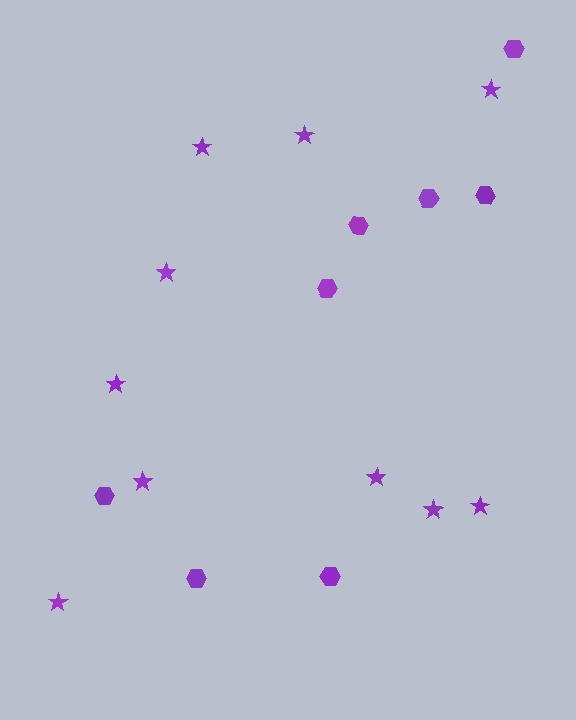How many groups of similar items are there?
There are 2 groups: one group of hexagons (8) and one group of stars (10).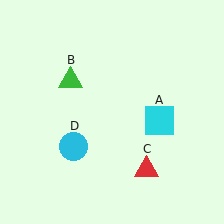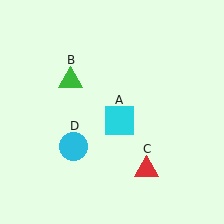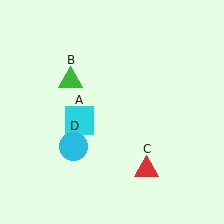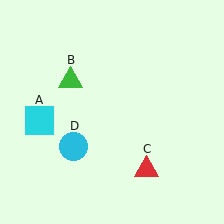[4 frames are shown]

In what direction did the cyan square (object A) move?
The cyan square (object A) moved left.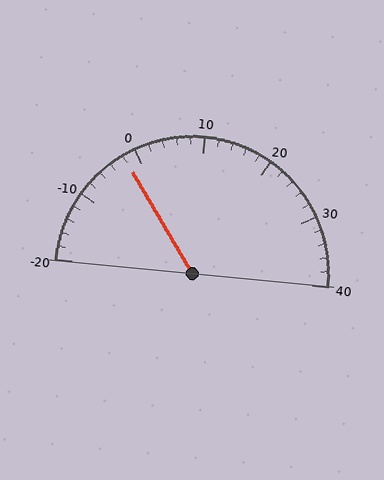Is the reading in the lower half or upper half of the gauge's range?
The reading is in the lower half of the range (-20 to 40).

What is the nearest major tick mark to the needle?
The nearest major tick mark is 0.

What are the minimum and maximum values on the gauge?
The gauge ranges from -20 to 40.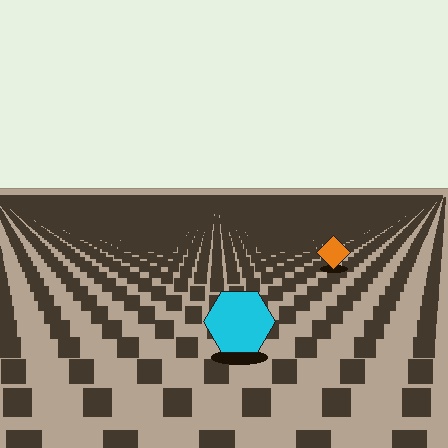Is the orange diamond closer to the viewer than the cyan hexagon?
No. The cyan hexagon is closer — you can tell from the texture gradient: the ground texture is coarser near it.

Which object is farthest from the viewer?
The orange diamond is farthest from the viewer. It appears smaller and the ground texture around it is denser.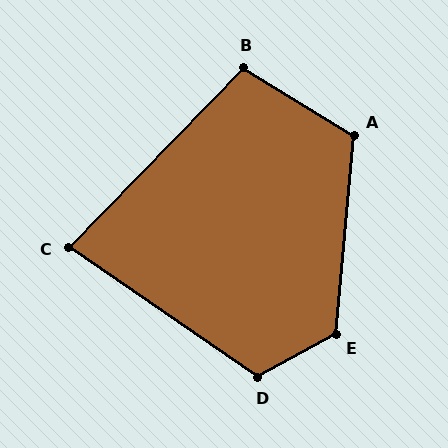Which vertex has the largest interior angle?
E, at approximately 124 degrees.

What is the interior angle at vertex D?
Approximately 116 degrees (obtuse).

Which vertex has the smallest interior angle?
C, at approximately 80 degrees.